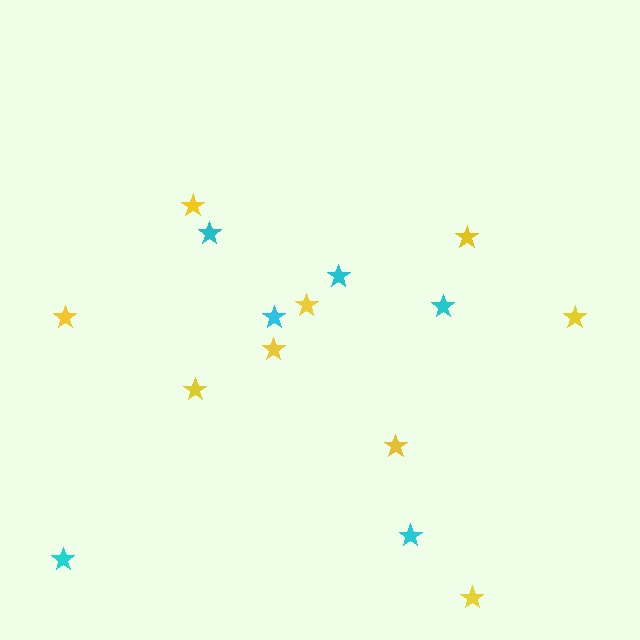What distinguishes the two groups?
There are 2 groups: one group of yellow stars (9) and one group of cyan stars (6).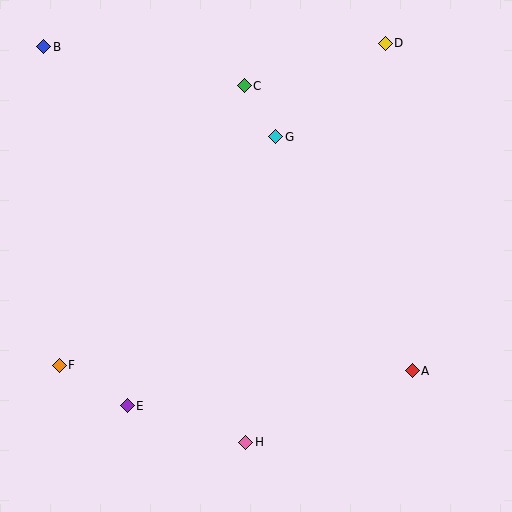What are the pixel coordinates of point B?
Point B is at (44, 47).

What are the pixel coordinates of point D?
Point D is at (385, 43).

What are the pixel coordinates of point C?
Point C is at (244, 86).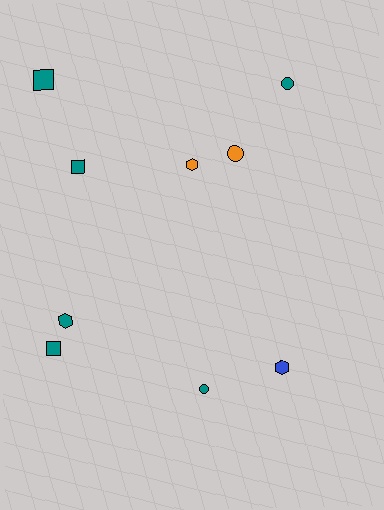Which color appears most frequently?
Teal, with 6 objects.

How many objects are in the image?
There are 9 objects.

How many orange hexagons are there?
There is 1 orange hexagon.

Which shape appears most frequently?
Hexagon, with 3 objects.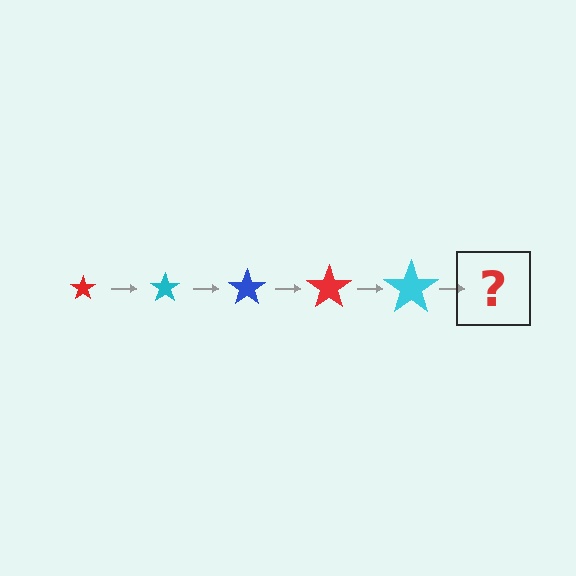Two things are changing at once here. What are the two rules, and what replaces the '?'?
The two rules are that the star grows larger each step and the color cycles through red, cyan, and blue. The '?' should be a blue star, larger than the previous one.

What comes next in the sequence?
The next element should be a blue star, larger than the previous one.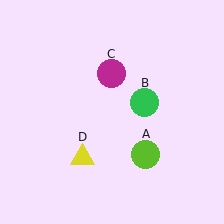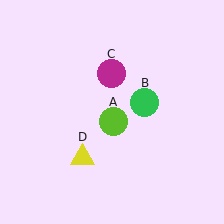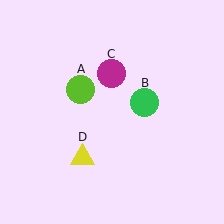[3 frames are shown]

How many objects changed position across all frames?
1 object changed position: lime circle (object A).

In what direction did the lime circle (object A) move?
The lime circle (object A) moved up and to the left.